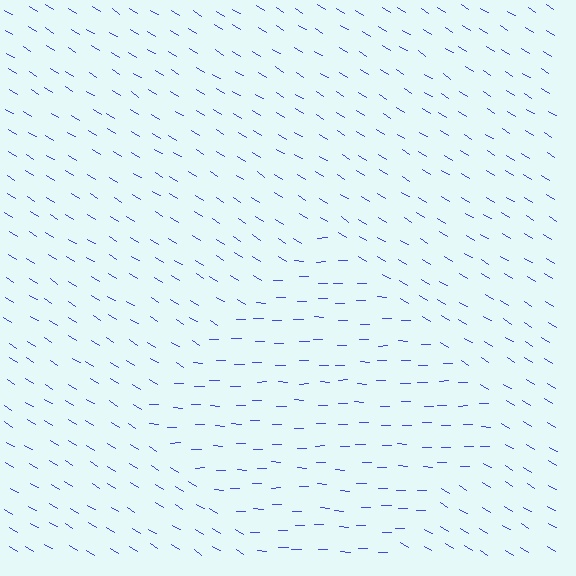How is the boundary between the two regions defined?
The boundary is defined purely by a change in line orientation (approximately 31 degrees difference). All lines are the same color and thickness.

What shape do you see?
I see a diamond.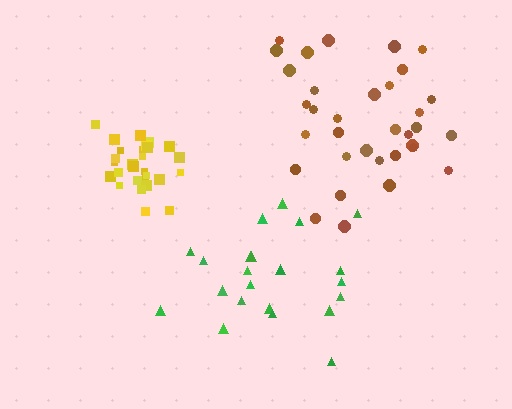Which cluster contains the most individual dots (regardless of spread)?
Brown (34).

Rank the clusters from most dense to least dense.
yellow, brown, green.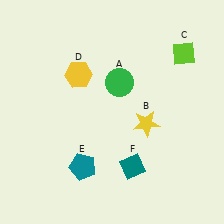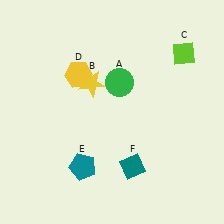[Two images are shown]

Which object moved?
The yellow star (B) moved left.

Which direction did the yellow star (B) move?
The yellow star (B) moved left.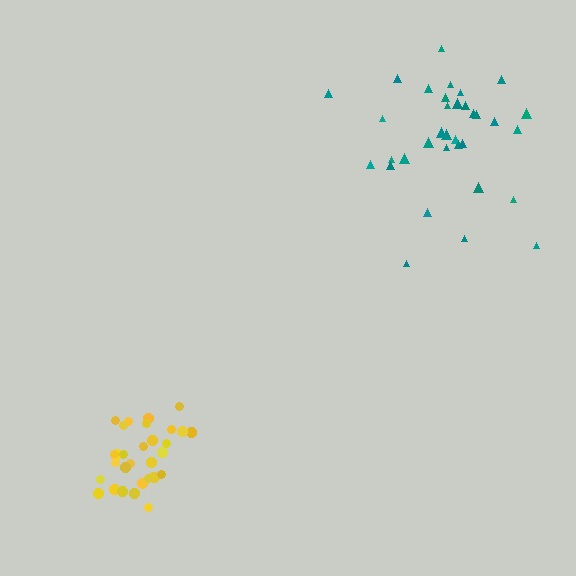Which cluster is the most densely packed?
Yellow.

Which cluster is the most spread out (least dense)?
Teal.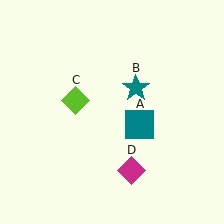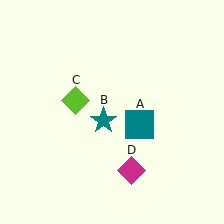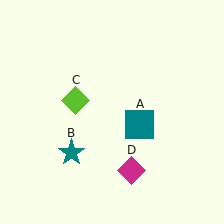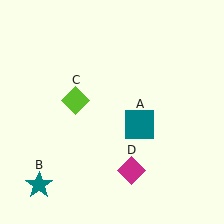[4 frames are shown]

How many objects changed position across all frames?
1 object changed position: teal star (object B).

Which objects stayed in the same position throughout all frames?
Teal square (object A) and lime diamond (object C) and magenta diamond (object D) remained stationary.